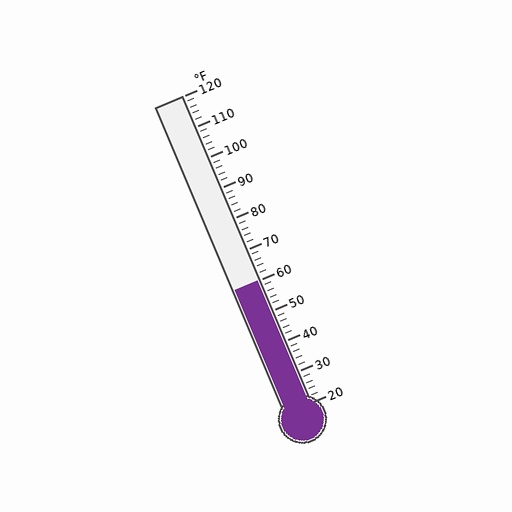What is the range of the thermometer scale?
The thermometer scale ranges from 20°F to 120°F.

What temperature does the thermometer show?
The thermometer shows approximately 60°F.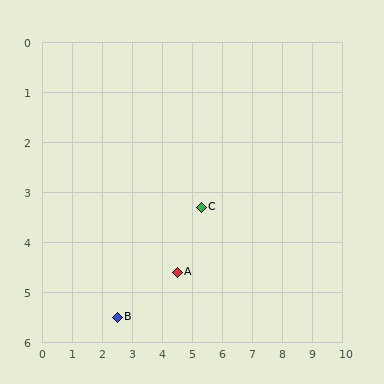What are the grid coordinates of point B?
Point B is at approximately (2.5, 5.5).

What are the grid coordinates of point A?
Point A is at approximately (4.5, 4.6).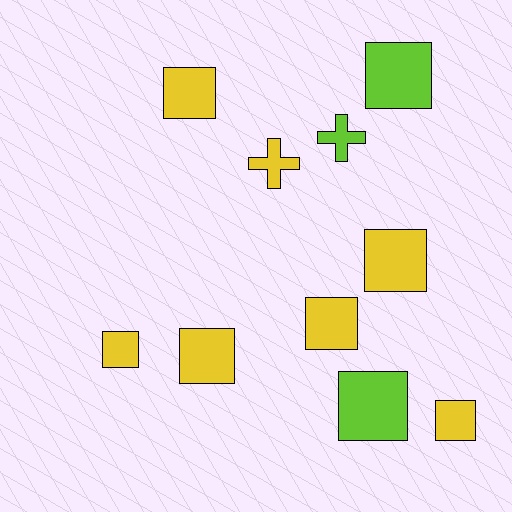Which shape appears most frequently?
Square, with 8 objects.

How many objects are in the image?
There are 10 objects.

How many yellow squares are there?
There are 6 yellow squares.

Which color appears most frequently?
Yellow, with 7 objects.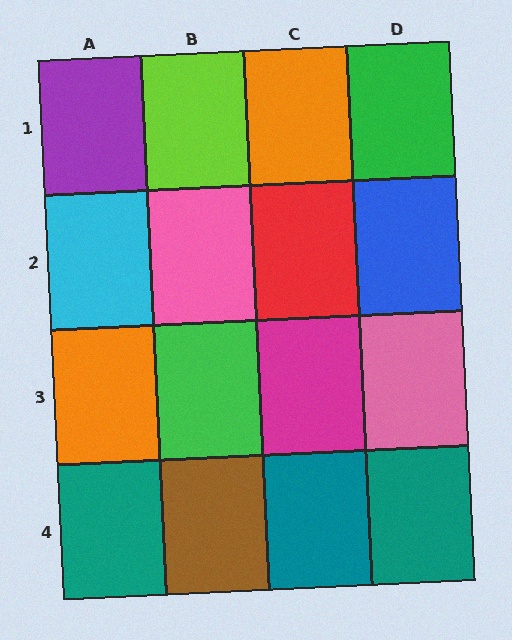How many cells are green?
2 cells are green.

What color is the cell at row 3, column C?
Magenta.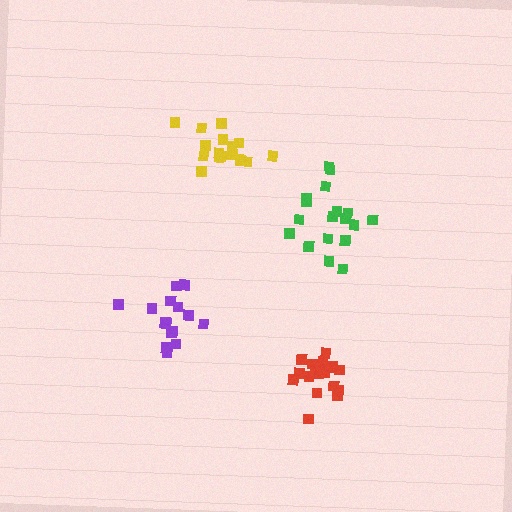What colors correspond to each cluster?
The clusters are colored: yellow, red, green, purple.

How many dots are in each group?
Group 1: 17 dots, Group 2: 18 dots, Group 3: 19 dots, Group 4: 15 dots (69 total).